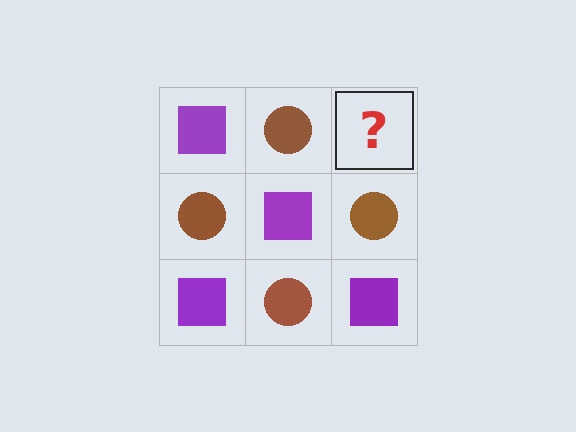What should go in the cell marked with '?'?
The missing cell should contain a purple square.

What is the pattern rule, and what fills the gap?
The rule is that it alternates purple square and brown circle in a checkerboard pattern. The gap should be filled with a purple square.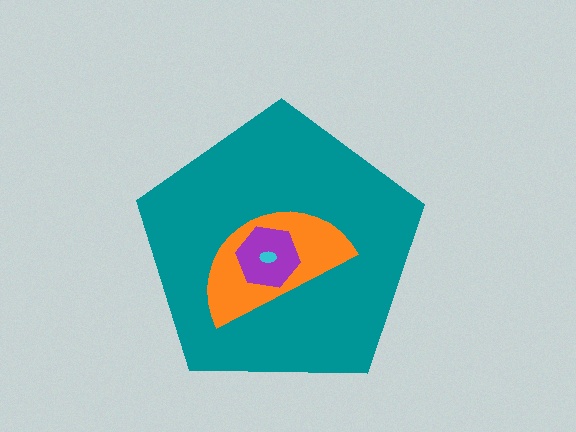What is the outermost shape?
The teal pentagon.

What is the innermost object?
The cyan ellipse.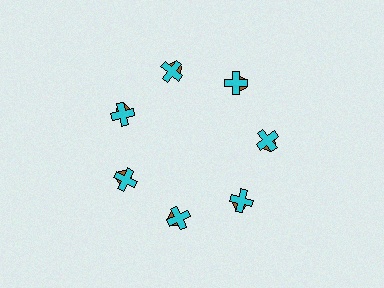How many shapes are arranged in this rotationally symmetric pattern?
There are 14 shapes, arranged in 7 groups of 2.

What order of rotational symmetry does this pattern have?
This pattern has 7-fold rotational symmetry.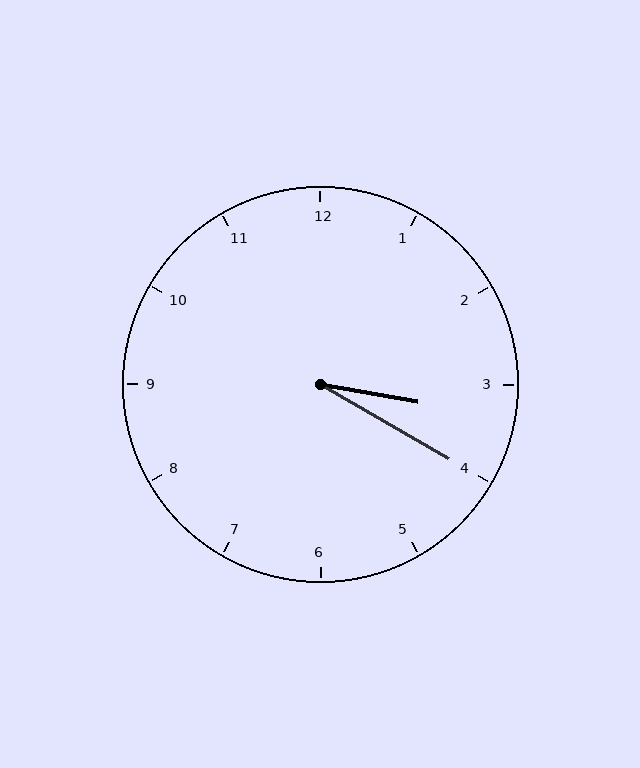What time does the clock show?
3:20.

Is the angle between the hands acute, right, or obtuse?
It is acute.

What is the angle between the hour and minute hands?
Approximately 20 degrees.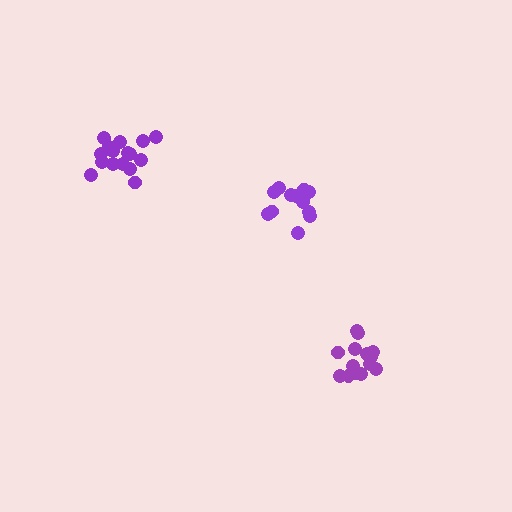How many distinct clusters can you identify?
There are 3 distinct clusters.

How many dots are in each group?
Group 1: 17 dots, Group 2: 14 dots, Group 3: 13 dots (44 total).